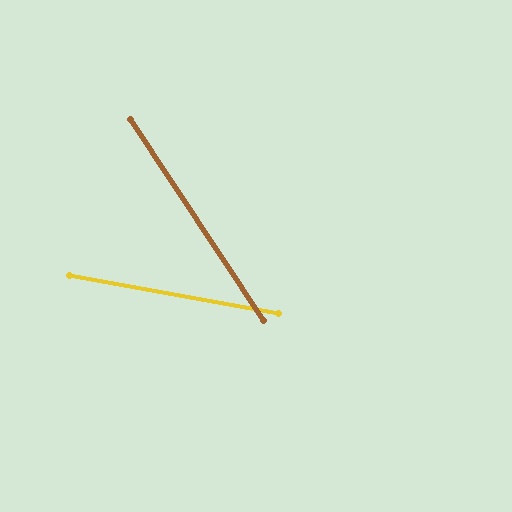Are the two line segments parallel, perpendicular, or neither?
Neither parallel nor perpendicular — they differ by about 46°.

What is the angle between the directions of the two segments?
Approximately 46 degrees.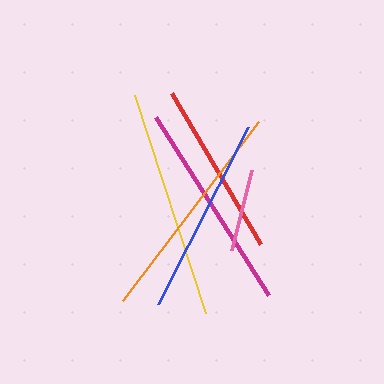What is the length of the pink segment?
The pink segment is approximately 83 pixels long.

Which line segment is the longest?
The yellow line is the longest at approximately 228 pixels.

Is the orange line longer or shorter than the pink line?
The orange line is longer than the pink line.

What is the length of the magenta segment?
The magenta segment is approximately 211 pixels long.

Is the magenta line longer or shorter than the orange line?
The orange line is longer than the magenta line.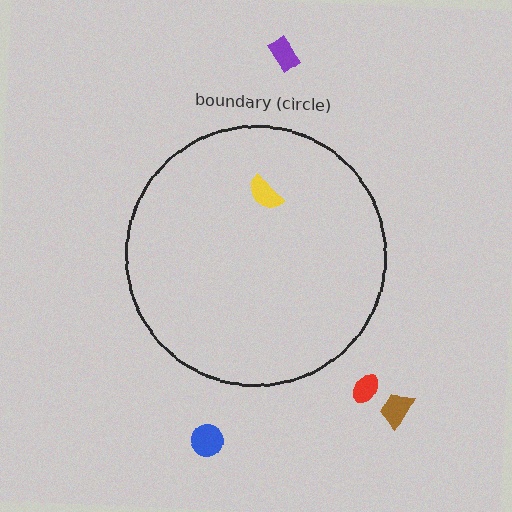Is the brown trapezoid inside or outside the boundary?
Outside.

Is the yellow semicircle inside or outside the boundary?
Inside.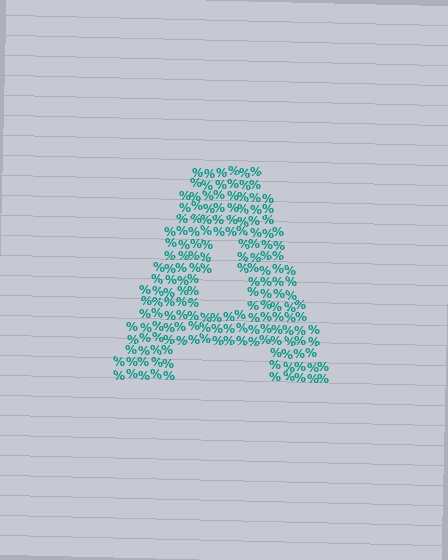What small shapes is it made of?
It is made of small percent signs.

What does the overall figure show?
The overall figure shows the letter A.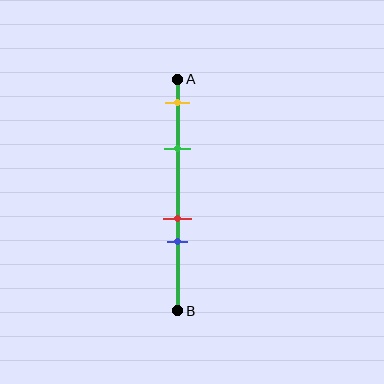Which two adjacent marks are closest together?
The red and blue marks are the closest adjacent pair.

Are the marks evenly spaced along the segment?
No, the marks are not evenly spaced.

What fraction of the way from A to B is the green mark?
The green mark is approximately 30% (0.3) of the way from A to B.